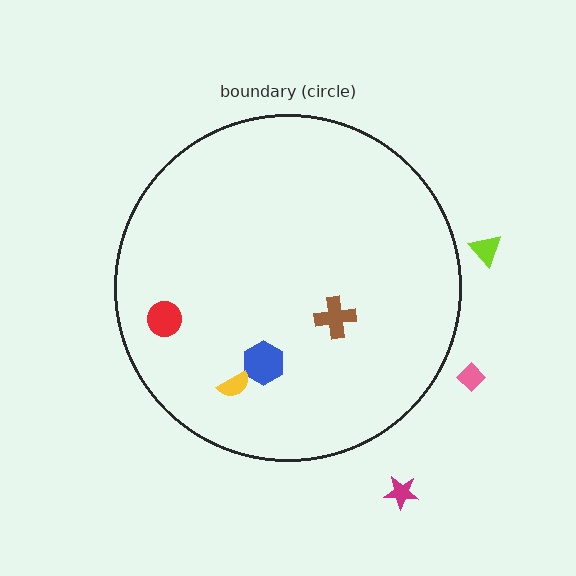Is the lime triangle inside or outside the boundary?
Outside.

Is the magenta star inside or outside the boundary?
Outside.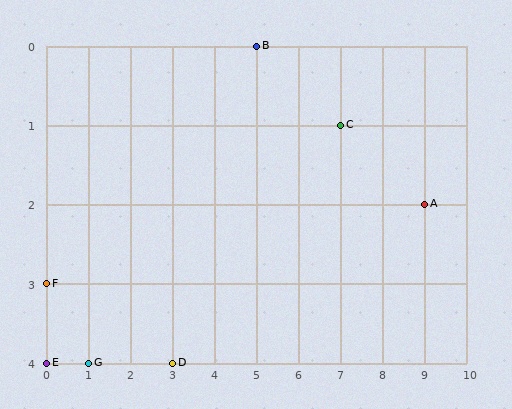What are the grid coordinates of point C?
Point C is at grid coordinates (7, 1).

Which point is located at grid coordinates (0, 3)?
Point F is at (0, 3).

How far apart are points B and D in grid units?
Points B and D are 2 columns and 4 rows apart (about 4.5 grid units diagonally).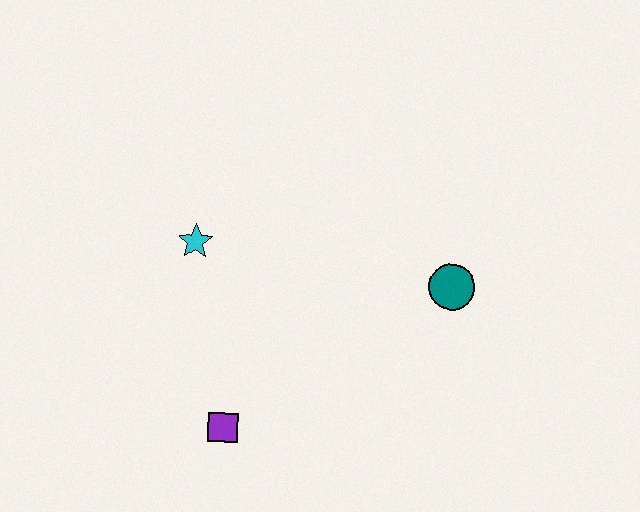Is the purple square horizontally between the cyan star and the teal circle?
Yes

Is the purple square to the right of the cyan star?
Yes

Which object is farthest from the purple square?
The teal circle is farthest from the purple square.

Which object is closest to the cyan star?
The purple square is closest to the cyan star.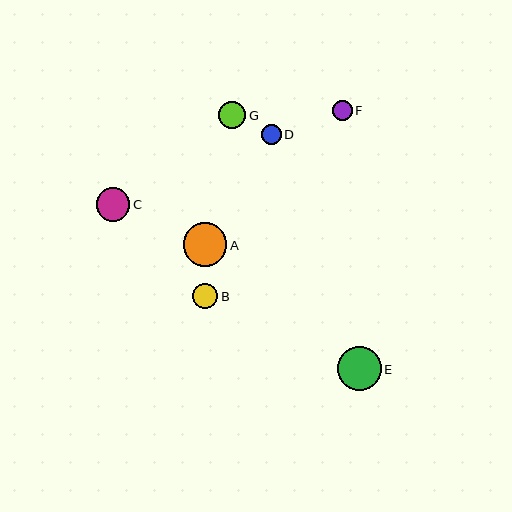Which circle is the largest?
Circle E is the largest with a size of approximately 44 pixels.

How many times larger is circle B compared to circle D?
Circle B is approximately 1.2 times the size of circle D.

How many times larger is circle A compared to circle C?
Circle A is approximately 1.3 times the size of circle C.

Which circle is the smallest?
Circle F is the smallest with a size of approximately 20 pixels.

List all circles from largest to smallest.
From largest to smallest: E, A, C, G, B, D, F.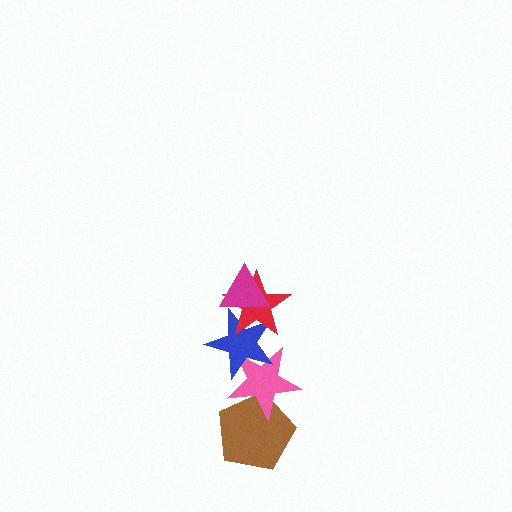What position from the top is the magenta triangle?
The magenta triangle is 1st from the top.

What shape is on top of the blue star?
The red star is on top of the blue star.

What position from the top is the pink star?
The pink star is 4th from the top.